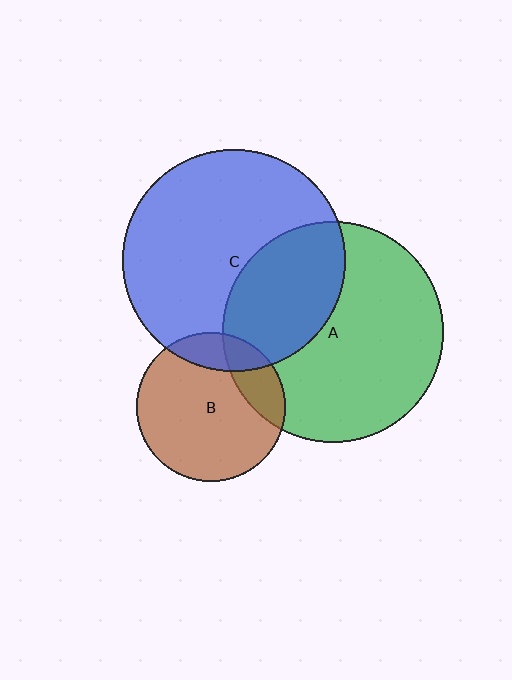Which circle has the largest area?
Circle C (blue).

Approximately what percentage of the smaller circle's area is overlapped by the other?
Approximately 35%.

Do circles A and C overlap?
Yes.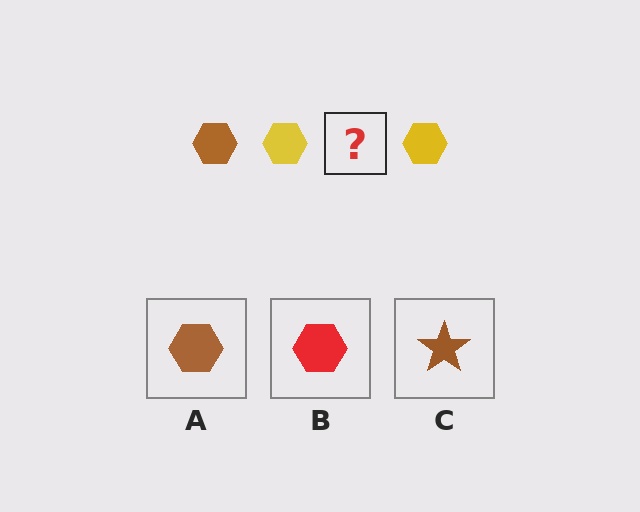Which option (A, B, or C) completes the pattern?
A.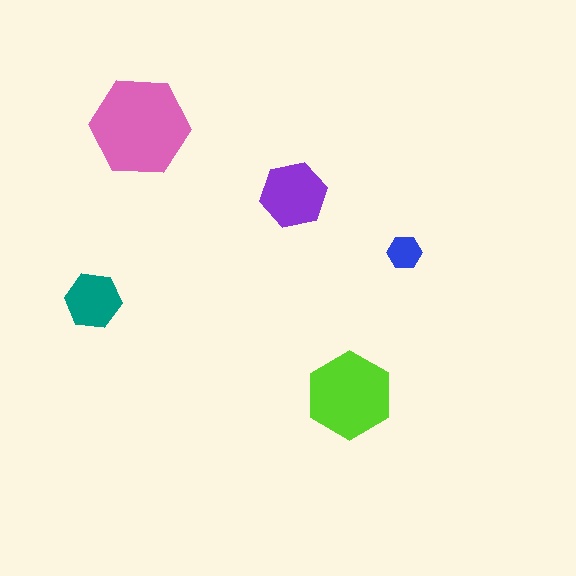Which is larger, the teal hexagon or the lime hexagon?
The lime one.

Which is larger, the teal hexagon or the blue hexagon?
The teal one.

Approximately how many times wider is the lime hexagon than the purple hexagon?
About 1.5 times wider.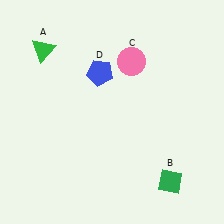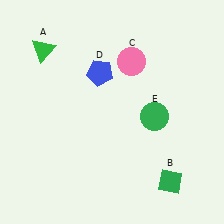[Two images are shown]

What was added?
A green circle (E) was added in Image 2.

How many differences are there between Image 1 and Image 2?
There is 1 difference between the two images.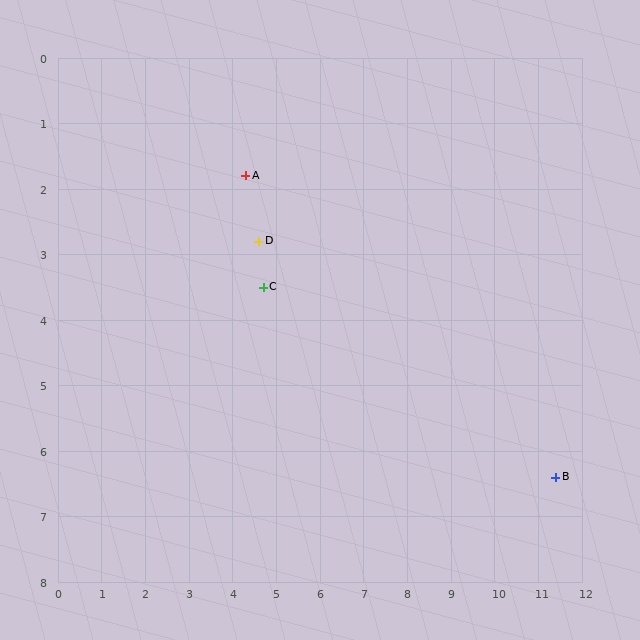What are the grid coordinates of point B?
Point B is at approximately (11.4, 6.4).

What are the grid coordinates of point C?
Point C is at approximately (4.7, 3.5).